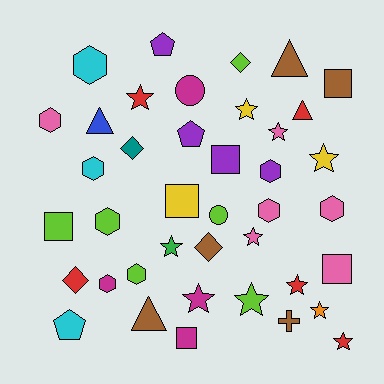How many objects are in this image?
There are 40 objects.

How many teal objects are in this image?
There is 1 teal object.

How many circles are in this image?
There are 2 circles.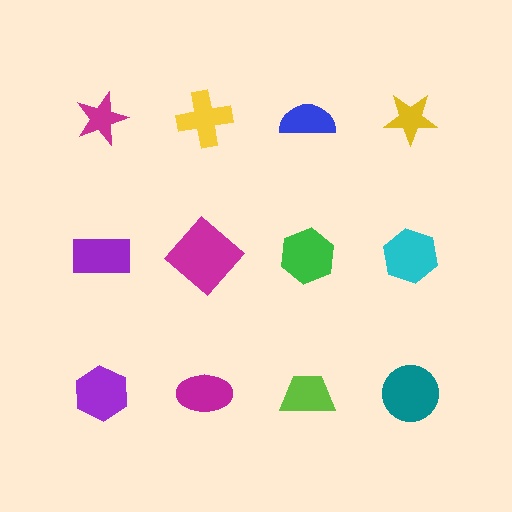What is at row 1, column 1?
A magenta star.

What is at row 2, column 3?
A green hexagon.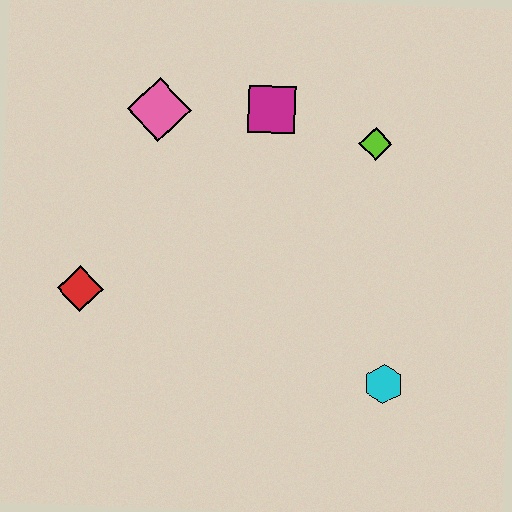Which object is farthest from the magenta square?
The cyan hexagon is farthest from the magenta square.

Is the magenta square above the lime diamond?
Yes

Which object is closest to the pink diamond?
The magenta square is closest to the pink diamond.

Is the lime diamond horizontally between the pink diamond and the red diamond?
No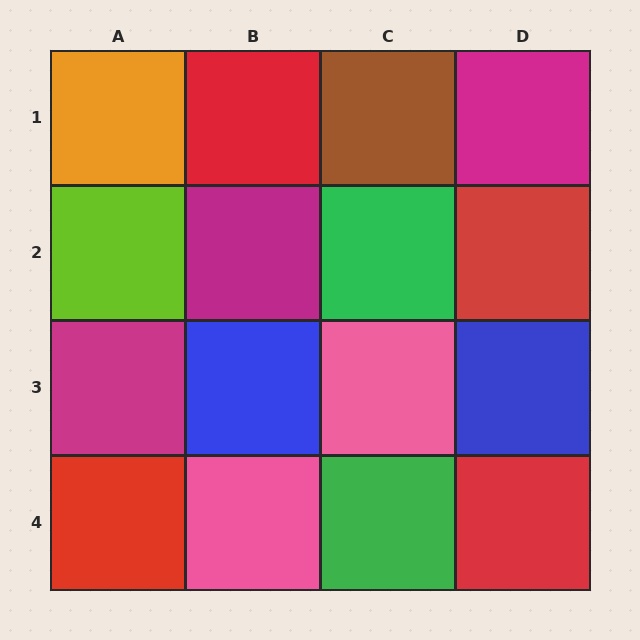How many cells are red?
4 cells are red.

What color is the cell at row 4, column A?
Red.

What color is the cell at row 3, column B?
Blue.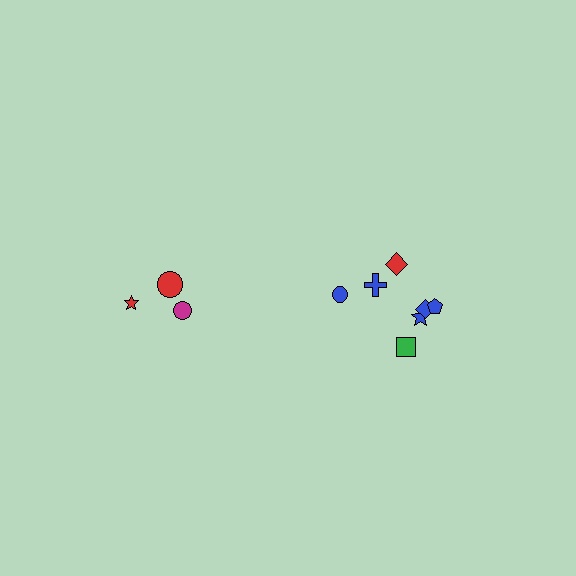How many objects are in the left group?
There are 3 objects.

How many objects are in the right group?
There are 7 objects.